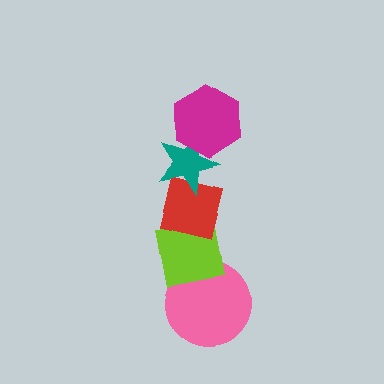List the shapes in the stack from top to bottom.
From top to bottom: the magenta hexagon, the teal star, the red square, the lime square, the pink circle.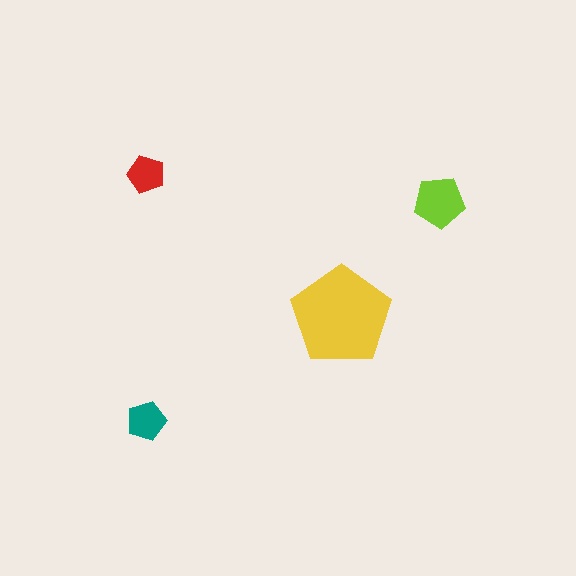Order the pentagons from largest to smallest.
the yellow one, the lime one, the teal one, the red one.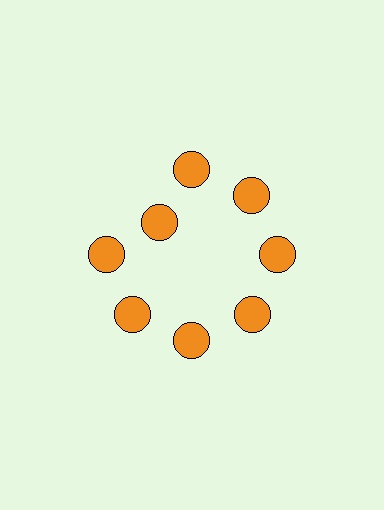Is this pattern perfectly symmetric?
No. The 8 orange circles are arranged in a ring, but one element near the 10 o'clock position is pulled inward toward the center, breaking the 8-fold rotational symmetry.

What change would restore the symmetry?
The symmetry would be restored by moving it outward, back onto the ring so that all 8 circles sit at equal angles and equal distance from the center.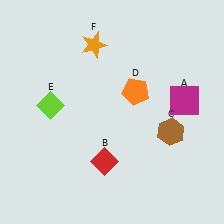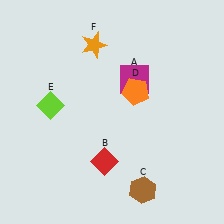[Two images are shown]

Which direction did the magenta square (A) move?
The magenta square (A) moved left.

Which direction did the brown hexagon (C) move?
The brown hexagon (C) moved down.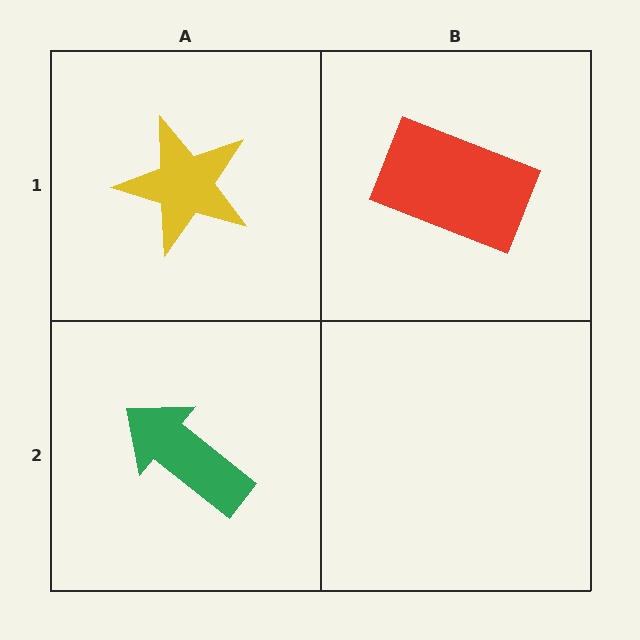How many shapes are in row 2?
1 shape.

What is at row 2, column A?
A green arrow.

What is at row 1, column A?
A yellow star.